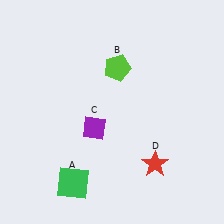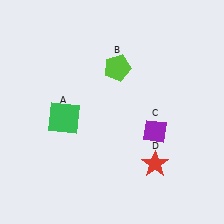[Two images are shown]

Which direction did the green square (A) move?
The green square (A) moved up.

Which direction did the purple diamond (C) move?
The purple diamond (C) moved right.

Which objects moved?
The objects that moved are: the green square (A), the purple diamond (C).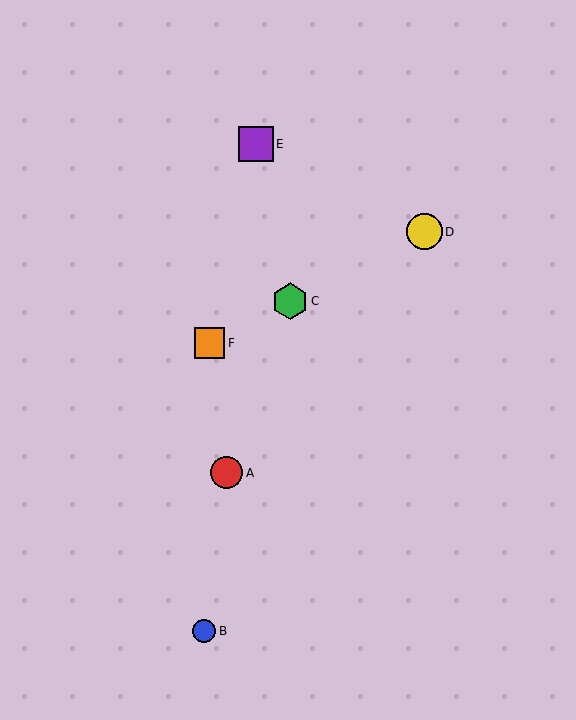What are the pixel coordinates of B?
Object B is at (204, 631).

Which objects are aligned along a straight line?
Objects C, D, F are aligned along a straight line.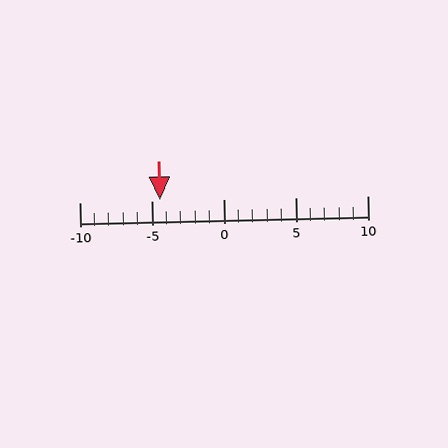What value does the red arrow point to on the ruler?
The red arrow points to approximately -4.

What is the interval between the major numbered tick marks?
The major tick marks are spaced 5 units apart.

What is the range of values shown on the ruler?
The ruler shows values from -10 to 10.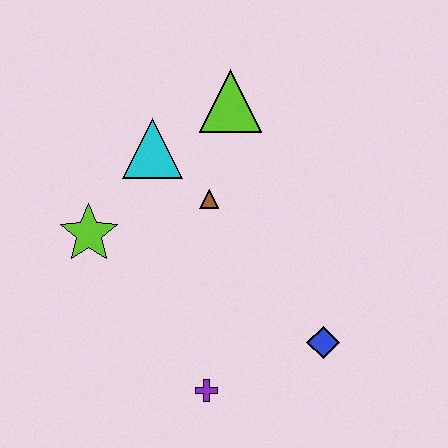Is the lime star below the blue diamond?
No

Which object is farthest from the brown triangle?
The purple cross is farthest from the brown triangle.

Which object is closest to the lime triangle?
The cyan triangle is closest to the lime triangle.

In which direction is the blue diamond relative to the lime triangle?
The blue diamond is below the lime triangle.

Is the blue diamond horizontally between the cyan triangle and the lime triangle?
No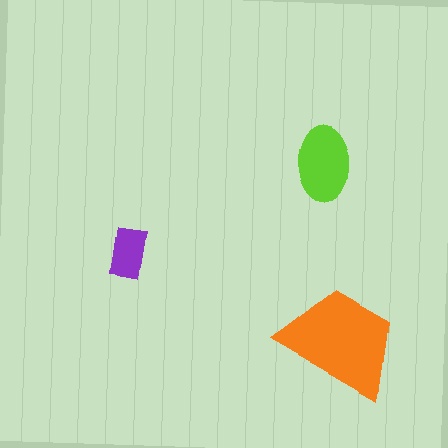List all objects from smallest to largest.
The purple rectangle, the lime ellipse, the orange trapezoid.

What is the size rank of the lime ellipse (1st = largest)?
2nd.